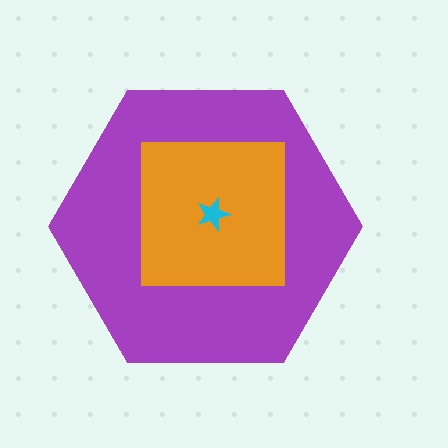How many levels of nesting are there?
3.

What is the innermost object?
The cyan star.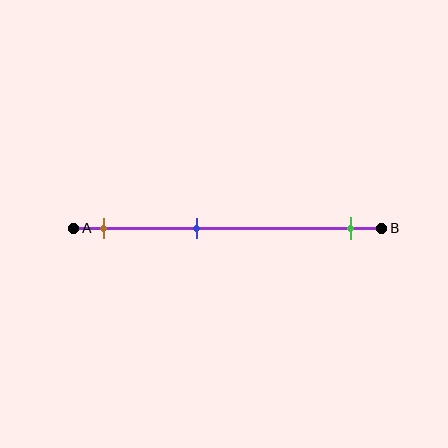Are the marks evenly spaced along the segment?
No, the marks are not evenly spaced.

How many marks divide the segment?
There are 3 marks dividing the segment.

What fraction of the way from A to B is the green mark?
The green mark is approximately 90% (0.9) of the way from A to B.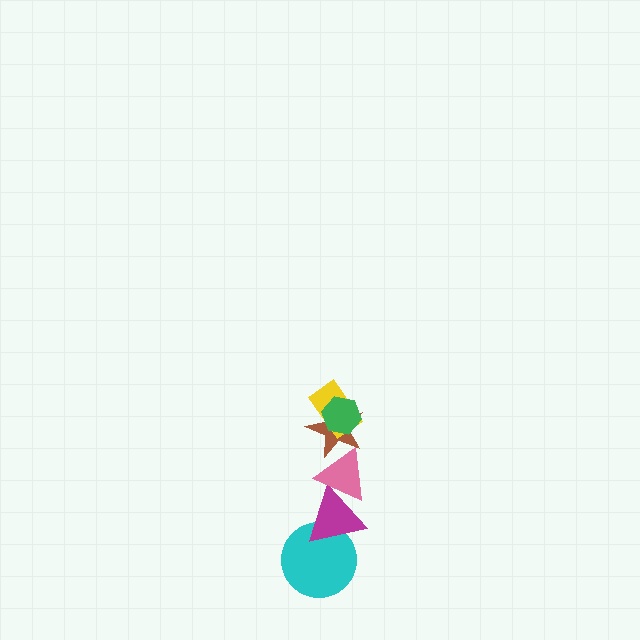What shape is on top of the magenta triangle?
The pink triangle is on top of the magenta triangle.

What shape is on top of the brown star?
The yellow rectangle is on top of the brown star.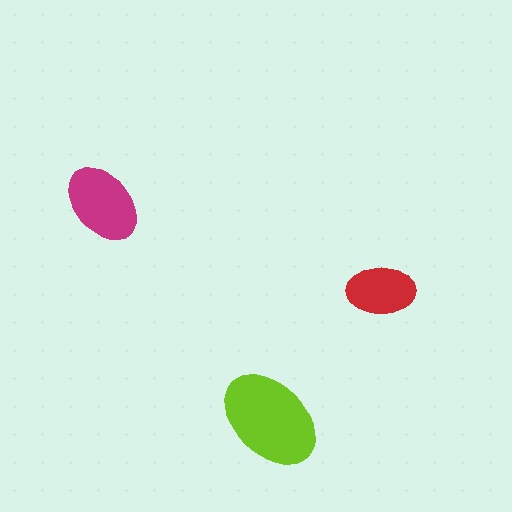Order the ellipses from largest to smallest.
the lime one, the magenta one, the red one.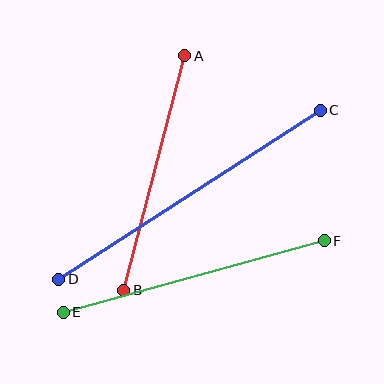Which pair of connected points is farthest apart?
Points C and D are farthest apart.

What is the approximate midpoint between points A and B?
The midpoint is at approximately (154, 173) pixels.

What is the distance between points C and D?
The distance is approximately 311 pixels.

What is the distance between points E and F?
The distance is approximately 270 pixels.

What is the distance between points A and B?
The distance is approximately 243 pixels.